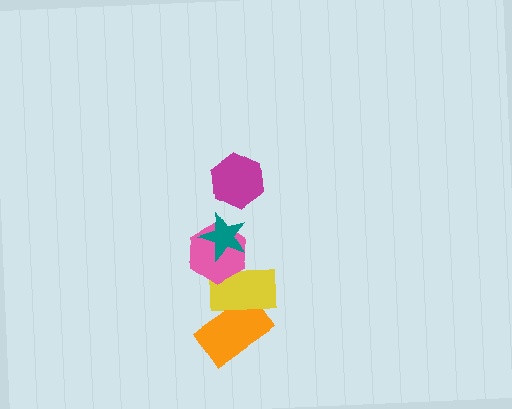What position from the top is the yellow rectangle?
The yellow rectangle is 4th from the top.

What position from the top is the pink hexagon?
The pink hexagon is 3rd from the top.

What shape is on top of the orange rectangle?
The yellow rectangle is on top of the orange rectangle.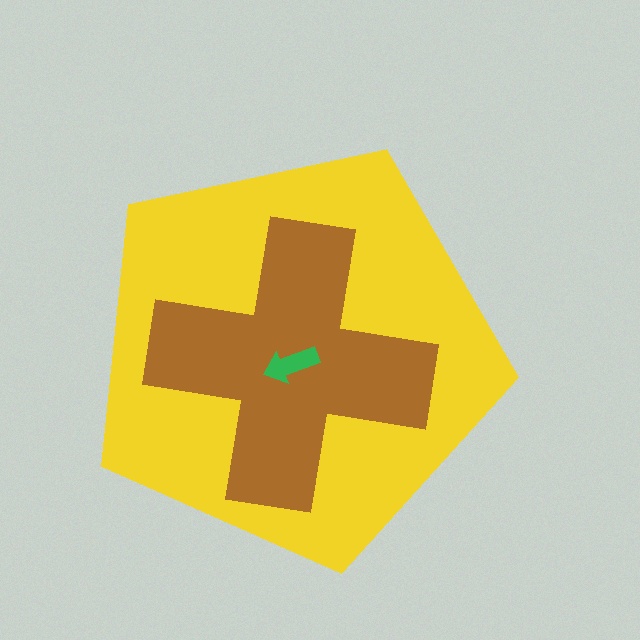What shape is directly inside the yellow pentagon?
The brown cross.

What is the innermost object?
The green arrow.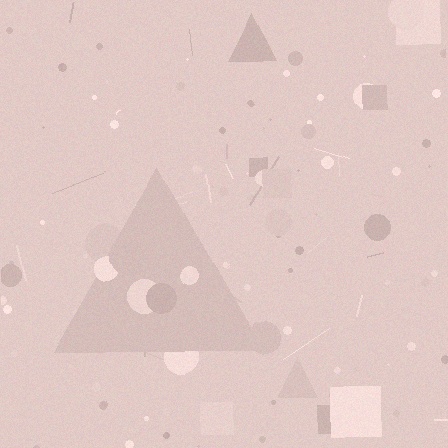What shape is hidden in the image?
A triangle is hidden in the image.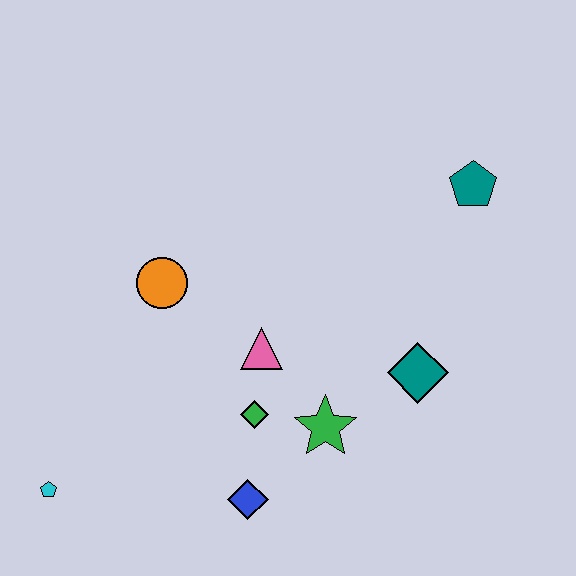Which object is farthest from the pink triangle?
The teal pentagon is farthest from the pink triangle.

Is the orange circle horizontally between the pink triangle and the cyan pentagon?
Yes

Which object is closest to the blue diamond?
The green diamond is closest to the blue diamond.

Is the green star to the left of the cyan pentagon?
No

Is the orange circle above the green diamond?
Yes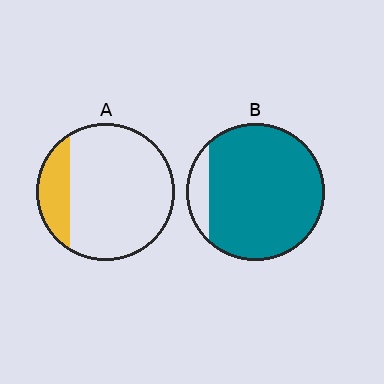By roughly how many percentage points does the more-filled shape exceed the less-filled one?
By roughly 70 percentage points (B over A).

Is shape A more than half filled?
No.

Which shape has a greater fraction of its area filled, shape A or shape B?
Shape B.